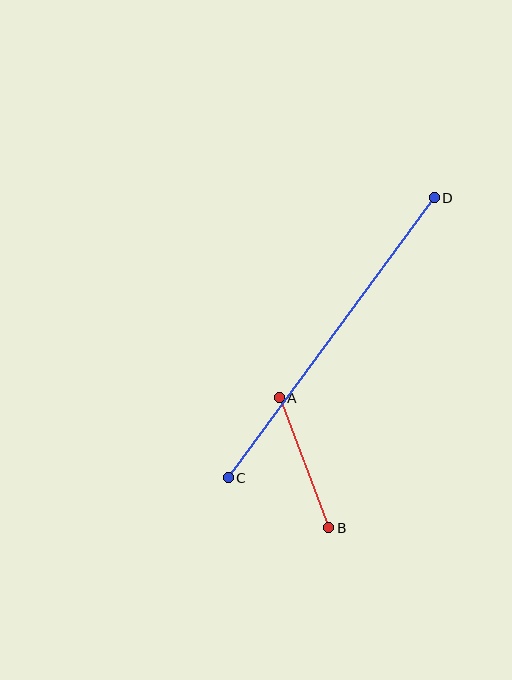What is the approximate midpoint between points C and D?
The midpoint is at approximately (331, 338) pixels.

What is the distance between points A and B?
The distance is approximately 139 pixels.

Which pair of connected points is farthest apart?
Points C and D are farthest apart.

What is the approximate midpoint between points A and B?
The midpoint is at approximately (304, 463) pixels.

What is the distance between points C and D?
The distance is approximately 348 pixels.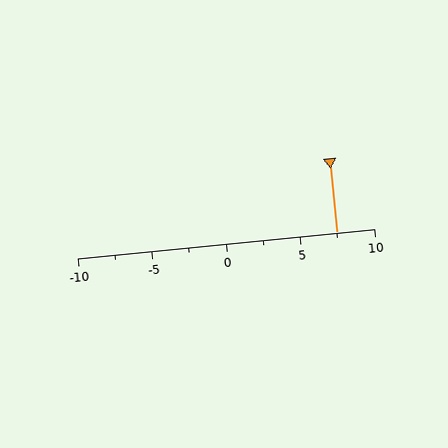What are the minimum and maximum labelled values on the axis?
The axis runs from -10 to 10.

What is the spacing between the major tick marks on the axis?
The major ticks are spaced 5 apart.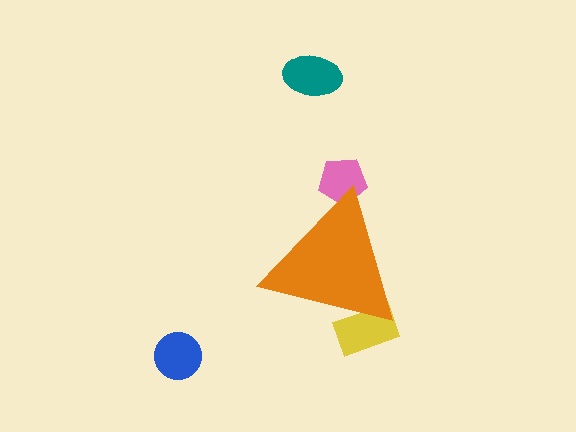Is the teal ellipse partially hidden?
No, the teal ellipse is fully visible.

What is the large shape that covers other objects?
An orange triangle.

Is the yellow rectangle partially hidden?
Yes, the yellow rectangle is partially hidden behind the orange triangle.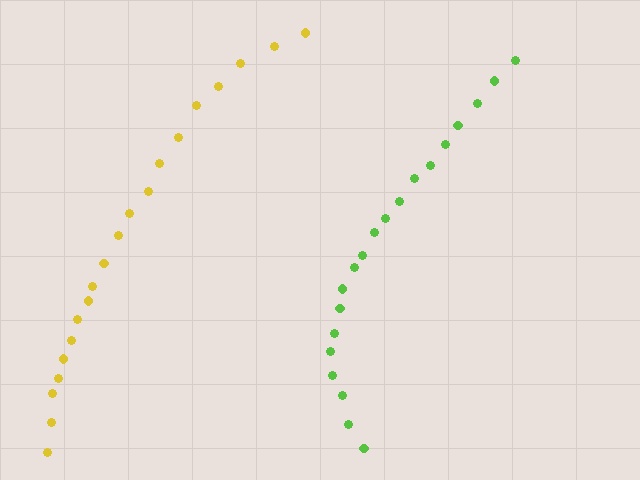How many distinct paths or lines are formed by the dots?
There are 2 distinct paths.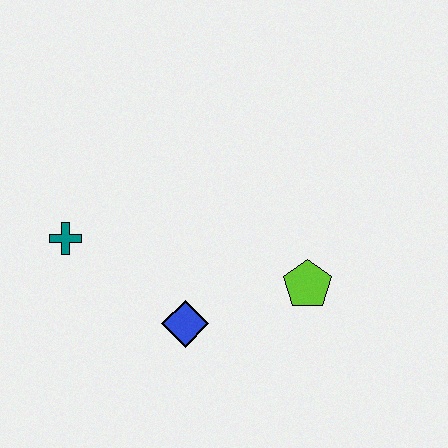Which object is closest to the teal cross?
The blue diamond is closest to the teal cross.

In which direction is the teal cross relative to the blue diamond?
The teal cross is to the left of the blue diamond.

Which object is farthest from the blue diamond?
The teal cross is farthest from the blue diamond.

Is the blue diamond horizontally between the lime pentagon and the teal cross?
Yes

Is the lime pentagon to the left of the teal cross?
No